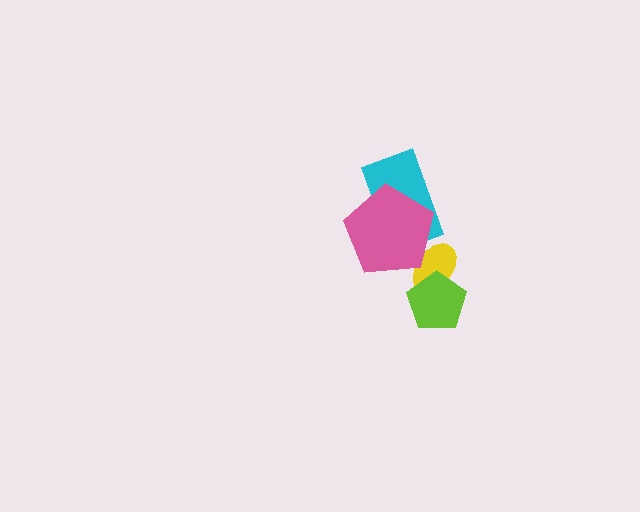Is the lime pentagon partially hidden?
No, no other shape covers it.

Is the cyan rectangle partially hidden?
Yes, it is partially covered by another shape.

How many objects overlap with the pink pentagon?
2 objects overlap with the pink pentagon.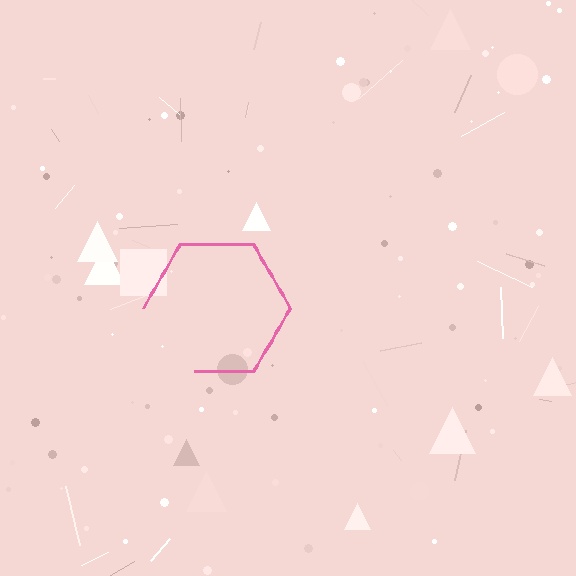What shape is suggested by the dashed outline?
The dashed outline suggests a hexagon.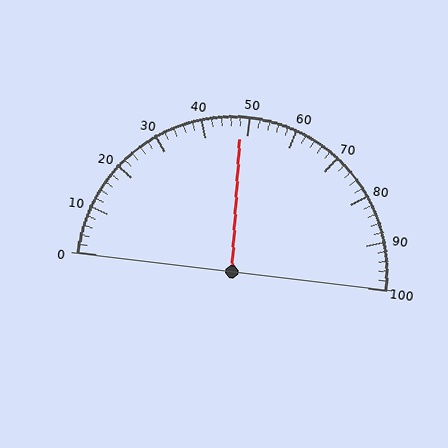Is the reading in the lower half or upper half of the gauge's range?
The reading is in the lower half of the range (0 to 100).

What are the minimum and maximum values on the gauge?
The gauge ranges from 0 to 100.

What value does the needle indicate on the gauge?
The needle indicates approximately 48.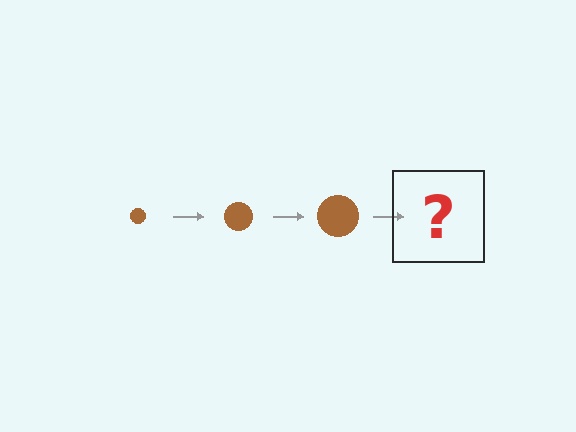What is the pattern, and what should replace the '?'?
The pattern is that the circle gets progressively larger each step. The '?' should be a brown circle, larger than the previous one.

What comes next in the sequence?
The next element should be a brown circle, larger than the previous one.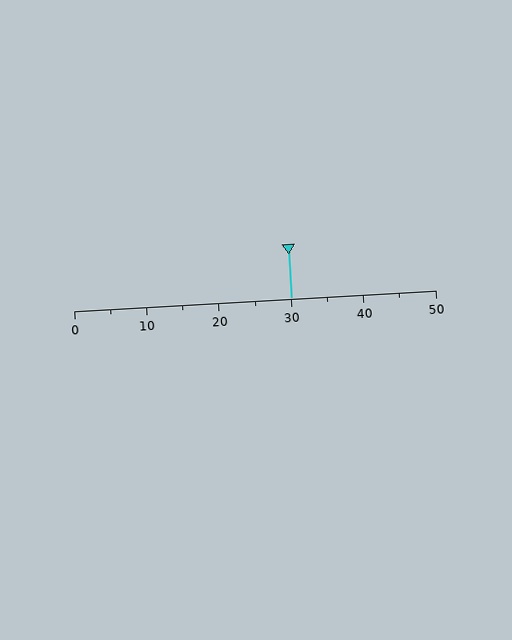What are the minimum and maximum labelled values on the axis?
The axis runs from 0 to 50.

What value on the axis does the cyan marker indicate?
The marker indicates approximately 30.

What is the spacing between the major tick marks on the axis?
The major ticks are spaced 10 apart.